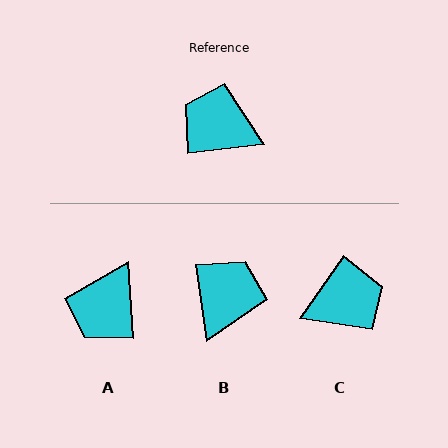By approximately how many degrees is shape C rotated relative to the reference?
Approximately 131 degrees clockwise.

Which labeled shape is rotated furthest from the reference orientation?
C, about 131 degrees away.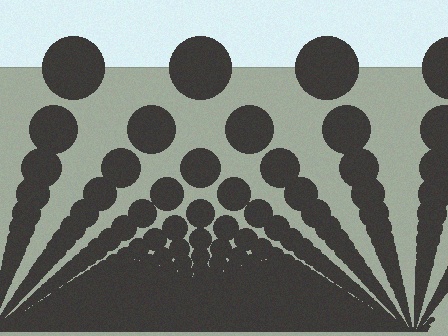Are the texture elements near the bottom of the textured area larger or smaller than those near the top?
Smaller. The gradient is inverted — elements near the bottom are smaller and denser.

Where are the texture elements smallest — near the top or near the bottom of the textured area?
Near the bottom.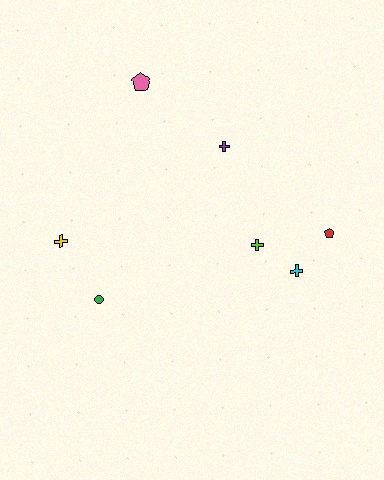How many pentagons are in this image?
There are 2 pentagons.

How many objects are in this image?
There are 7 objects.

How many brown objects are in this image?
There are no brown objects.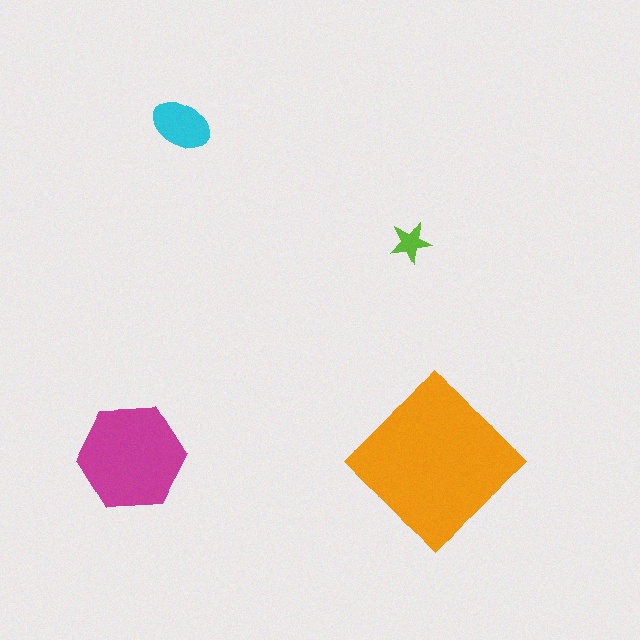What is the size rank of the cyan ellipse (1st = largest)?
3rd.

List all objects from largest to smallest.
The orange diamond, the magenta hexagon, the cyan ellipse, the lime star.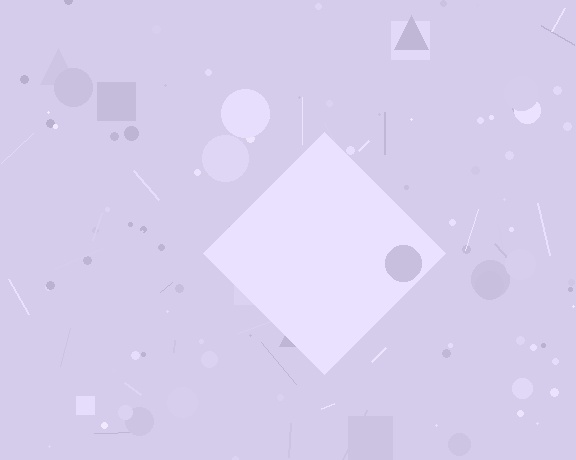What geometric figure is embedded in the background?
A diamond is embedded in the background.